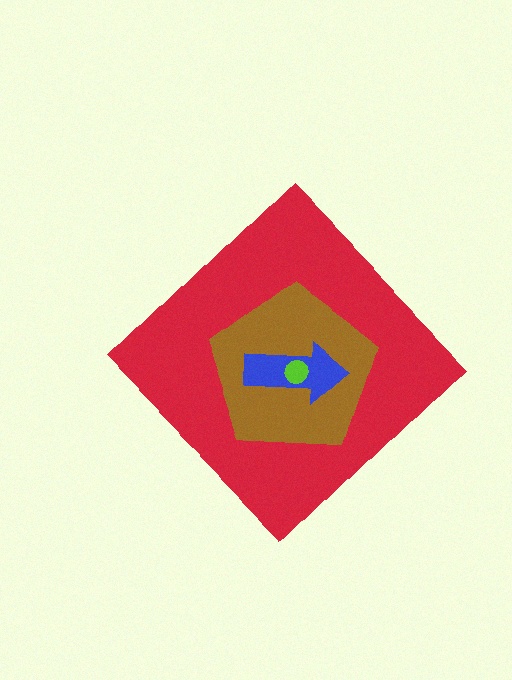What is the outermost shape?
The red diamond.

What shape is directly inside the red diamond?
The brown pentagon.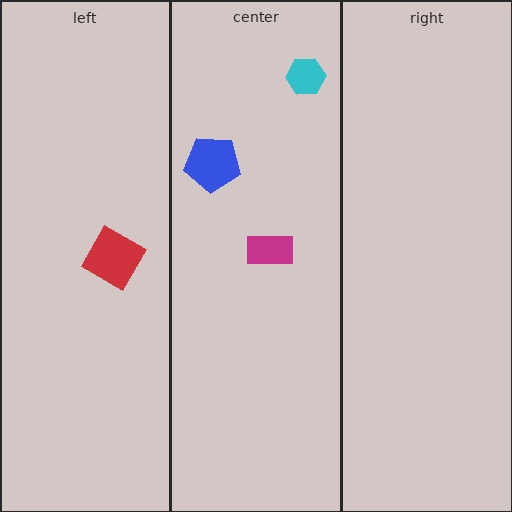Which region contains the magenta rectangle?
The center region.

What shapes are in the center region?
The cyan hexagon, the blue pentagon, the magenta rectangle.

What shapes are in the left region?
The red square.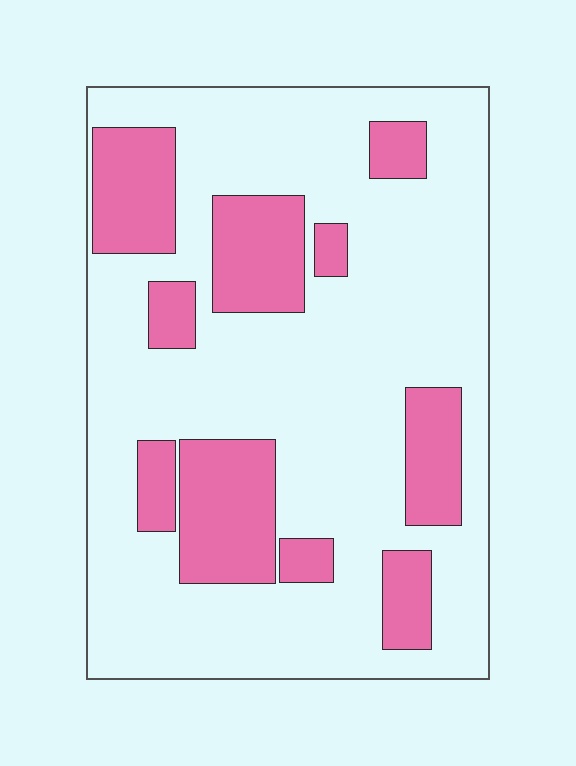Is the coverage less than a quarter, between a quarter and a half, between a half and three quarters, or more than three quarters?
Between a quarter and a half.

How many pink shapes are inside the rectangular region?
10.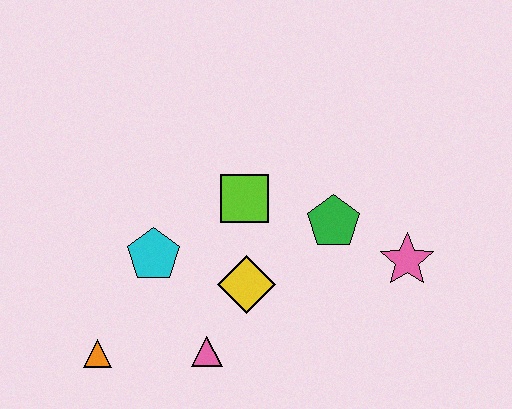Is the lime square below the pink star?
No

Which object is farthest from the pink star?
The orange triangle is farthest from the pink star.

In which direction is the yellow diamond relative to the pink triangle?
The yellow diamond is above the pink triangle.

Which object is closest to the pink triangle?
The yellow diamond is closest to the pink triangle.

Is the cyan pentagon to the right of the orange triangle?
Yes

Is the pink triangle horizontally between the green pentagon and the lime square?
No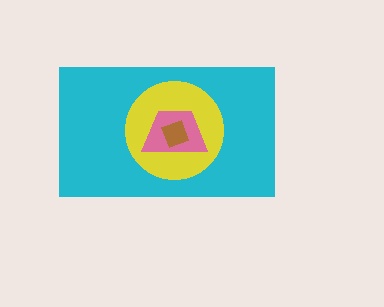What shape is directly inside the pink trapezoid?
The brown diamond.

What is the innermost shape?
The brown diamond.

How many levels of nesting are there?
4.